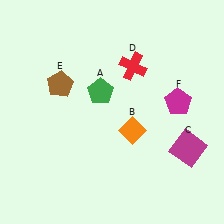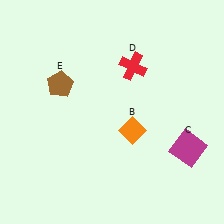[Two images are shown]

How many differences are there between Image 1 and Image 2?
There are 2 differences between the two images.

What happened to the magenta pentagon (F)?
The magenta pentagon (F) was removed in Image 2. It was in the top-right area of Image 1.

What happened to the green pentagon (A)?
The green pentagon (A) was removed in Image 2. It was in the top-left area of Image 1.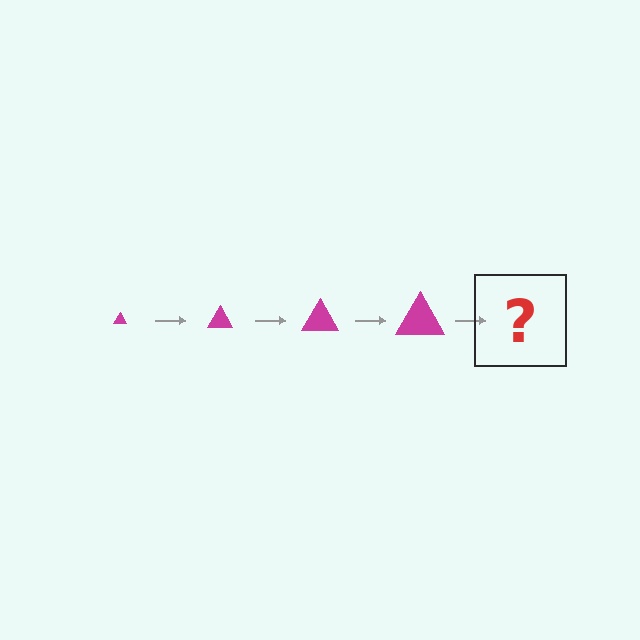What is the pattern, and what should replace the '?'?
The pattern is that the triangle gets progressively larger each step. The '?' should be a magenta triangle, larger than the previous one.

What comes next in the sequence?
The next element should be a magenta triangle, larger than the previous one.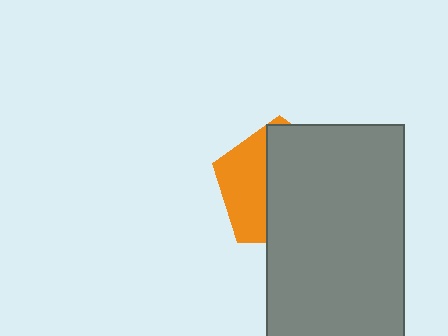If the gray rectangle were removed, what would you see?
You would see the complete orange pentagon.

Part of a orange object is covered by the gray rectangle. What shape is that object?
It is a pentagon.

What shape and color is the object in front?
The object in front is a gray rectangle.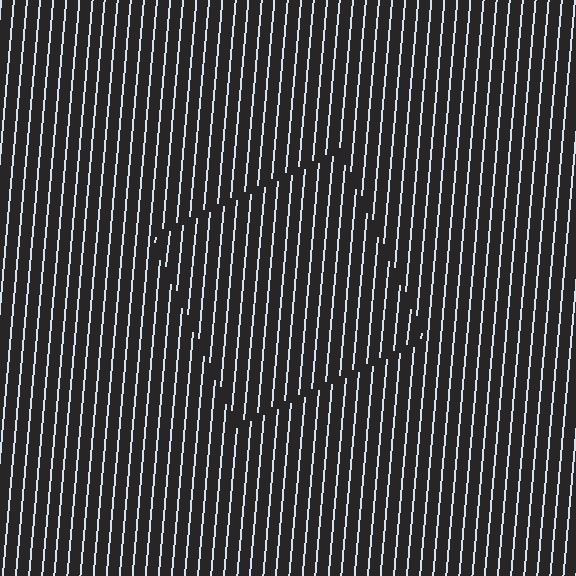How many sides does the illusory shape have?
4 sides — the line-ends trace a square.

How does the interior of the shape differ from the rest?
The interior of the shape contains the same grating, shifted by half a period — the contour is defined by the phase discontinuity where line-ends from the inner and outer gratings abut.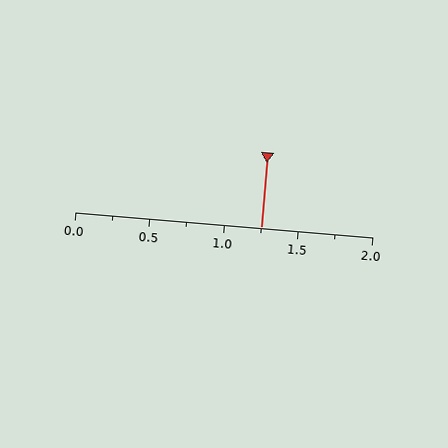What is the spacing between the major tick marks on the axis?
The major ticks are spaced 0.5 apart.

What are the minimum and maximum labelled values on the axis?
The axis runs from 0.0 to 2.0.